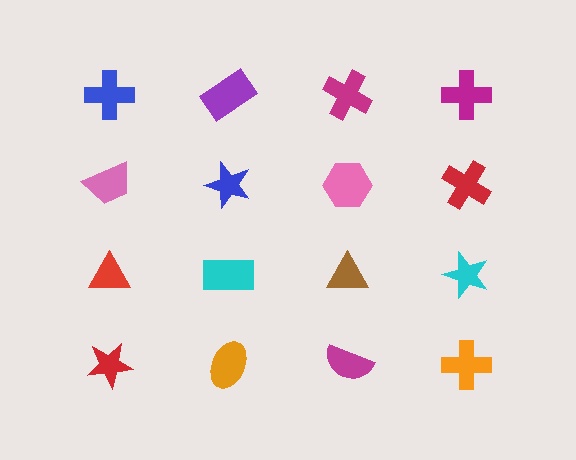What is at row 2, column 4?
A red cross.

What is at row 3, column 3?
A brown triangle.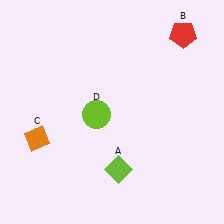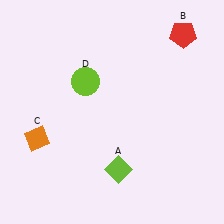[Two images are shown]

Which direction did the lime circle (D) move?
The lime circle (D) moved up.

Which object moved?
The lime circle (D) moved up.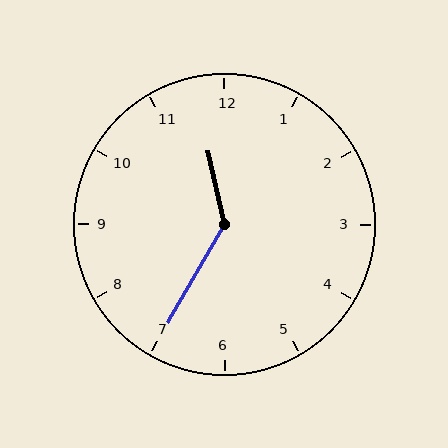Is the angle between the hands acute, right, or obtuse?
It is obtuse.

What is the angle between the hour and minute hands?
Approximately 138 degrees.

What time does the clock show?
11:35.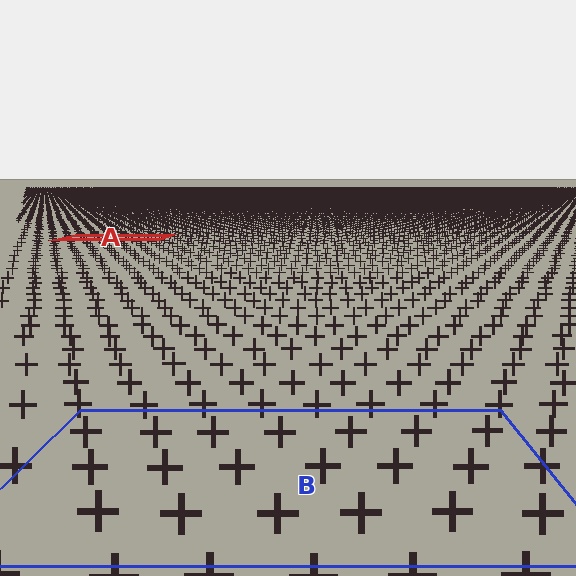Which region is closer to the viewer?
Region B is closer. The texture elements there are larger and more spread out.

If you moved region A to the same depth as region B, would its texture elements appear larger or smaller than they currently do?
They would appear larger. At a closer depth, the same texture elements are projected at a bigger on-screen size.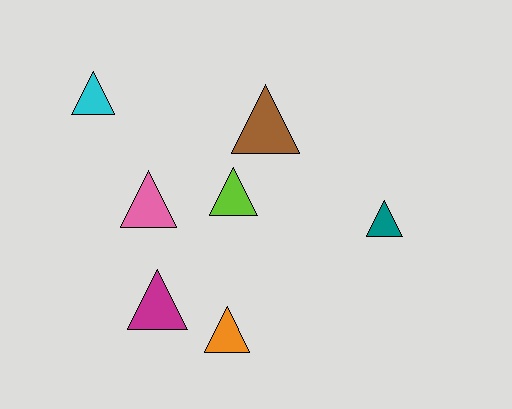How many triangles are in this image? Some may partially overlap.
There are 7 triangles.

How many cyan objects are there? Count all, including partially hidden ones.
There is 1 cyan object.